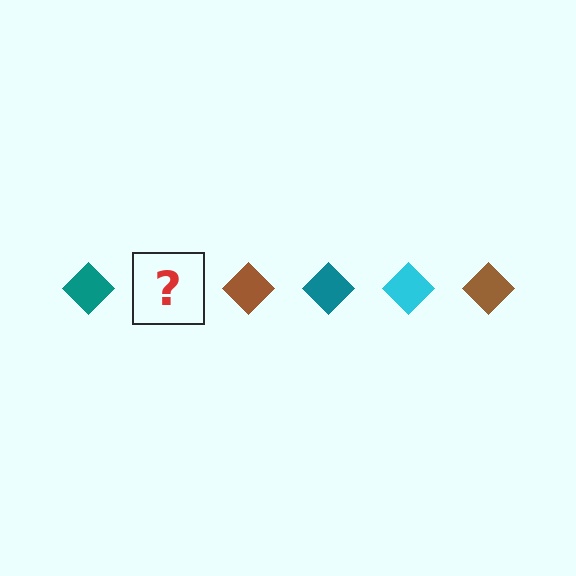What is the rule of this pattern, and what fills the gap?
The rule is that the pattern cycles through teal, cyan, brown diamonds. The gap should be filled with a cyan diamond.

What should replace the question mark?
The question mark should be replaced with a cyan diamond.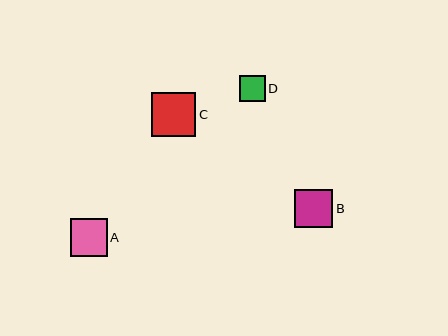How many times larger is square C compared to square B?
Square C is approximately 1.1 times the size of square B.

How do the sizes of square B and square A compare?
Square B and square A are approximately the same size.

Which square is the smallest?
Square D is the smallest with a size of approximately 26 pixels.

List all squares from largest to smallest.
From largest to smallest: C, B, A, D.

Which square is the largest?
Square C is the largest with a size of approximately 44 pixels.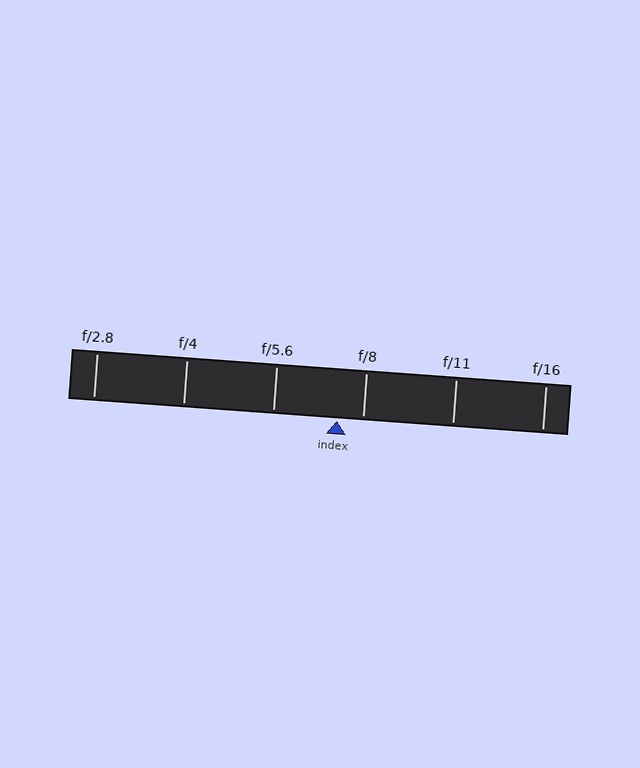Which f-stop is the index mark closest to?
The index mark is closest to f/8.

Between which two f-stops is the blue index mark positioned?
The index mark is between f/5.6 and f/8.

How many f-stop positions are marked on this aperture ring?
There are 6 f-stop positions marked.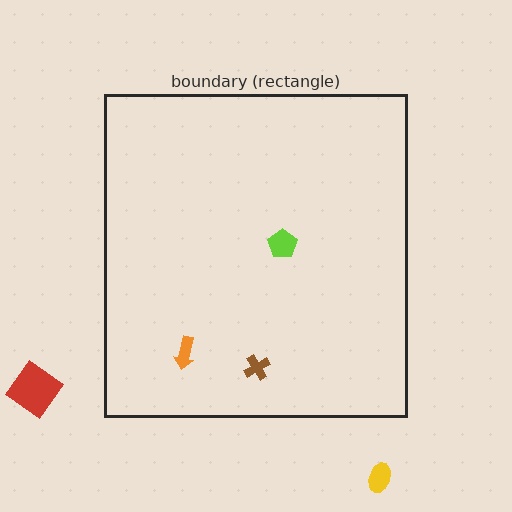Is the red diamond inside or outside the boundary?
Outside.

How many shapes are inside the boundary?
3 inside, 2 outside.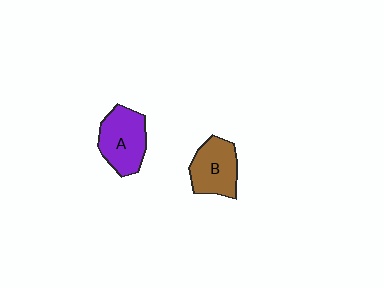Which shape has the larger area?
Shape A (purple).